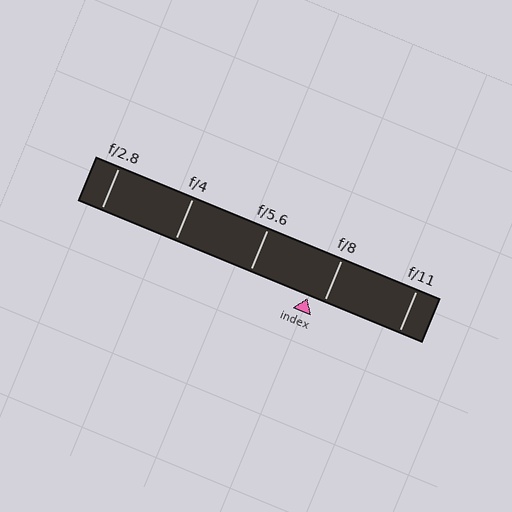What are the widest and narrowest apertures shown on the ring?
The widest aperture shown is f/2.8 and the narrowest is f/11.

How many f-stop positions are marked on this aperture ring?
There are 5 f-stop positions marked.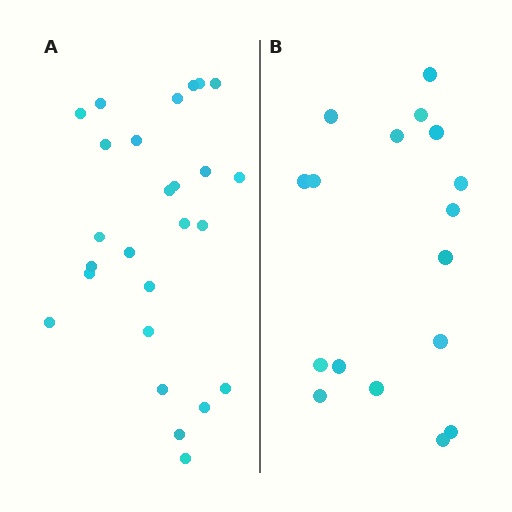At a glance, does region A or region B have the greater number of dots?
Region A (the left region) has more dots.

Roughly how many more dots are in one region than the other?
Region A has roughly 8 or so more dots than region B.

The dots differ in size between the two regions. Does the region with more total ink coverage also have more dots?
No. Region B has more total ink coverage because its dots are larger, but region A actually contains more individual dots. Total area can be misleading — the number of items is what matters here.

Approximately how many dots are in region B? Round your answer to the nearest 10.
About 20 dots. (The exact count is 17, which rounds to 20.)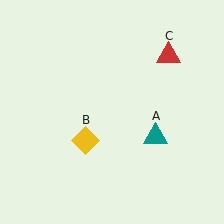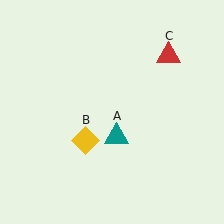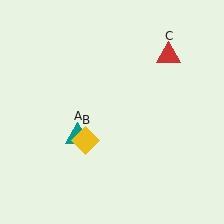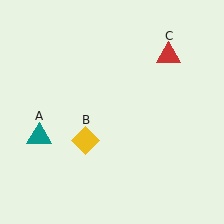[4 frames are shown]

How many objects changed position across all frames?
1 object changed position: teal triangle (object A).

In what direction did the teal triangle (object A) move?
The teal triangle (object A) moved left.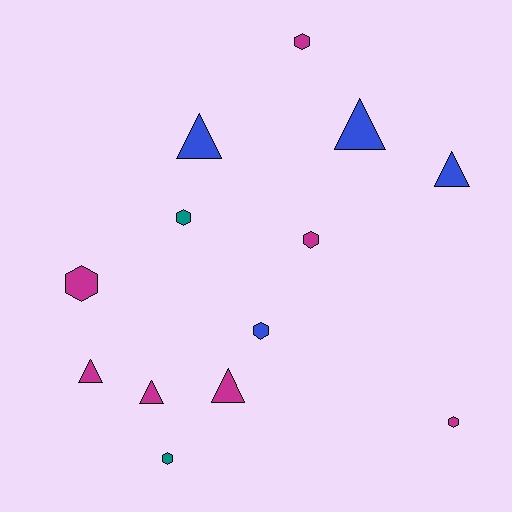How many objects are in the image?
There are 13 objects.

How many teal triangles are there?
There are no teal triangles.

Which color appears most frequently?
Magenta, with 7 objects.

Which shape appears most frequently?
Hexagon, with 7 objects.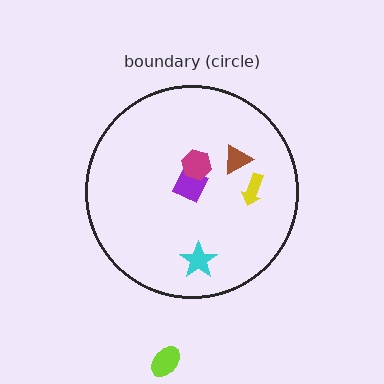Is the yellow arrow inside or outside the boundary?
Inside.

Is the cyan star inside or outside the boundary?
Inside.